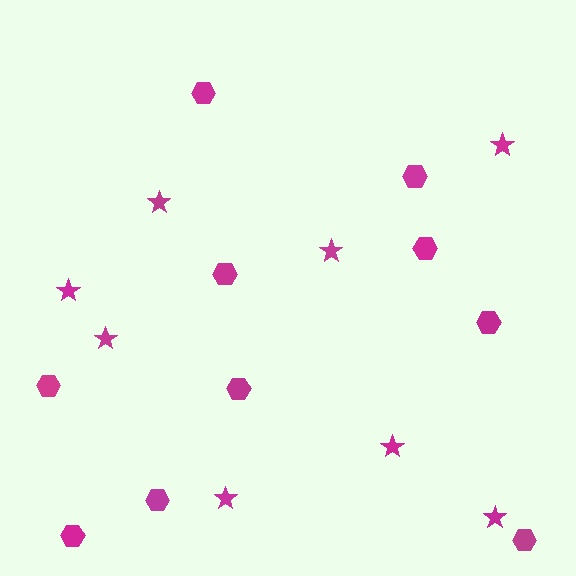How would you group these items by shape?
There are 2 groups: one group of hexagons (10) and one group of stars (8).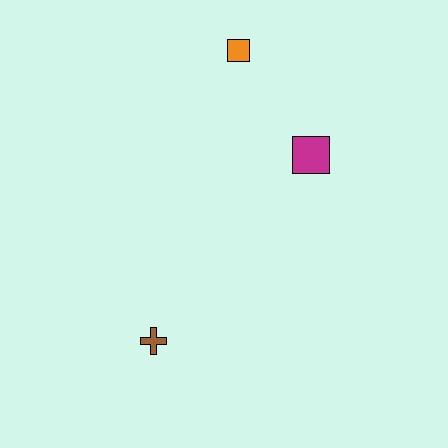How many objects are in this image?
There are 3 objects.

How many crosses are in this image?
There is 1 cross.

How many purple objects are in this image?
There are no purple objects.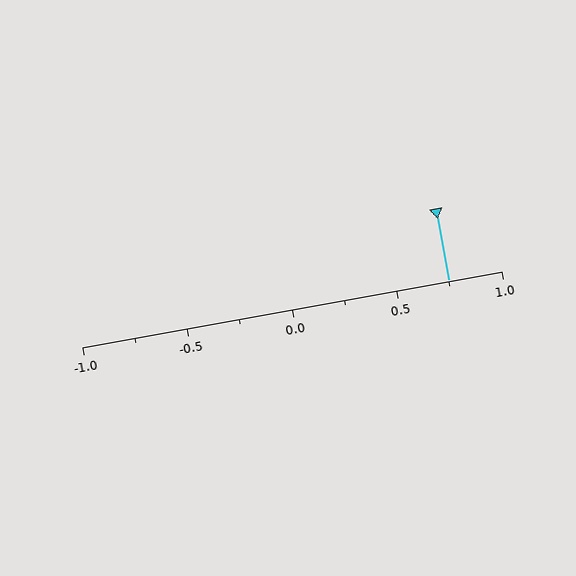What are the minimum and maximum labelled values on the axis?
The axis runs from -1.0 to 1.0.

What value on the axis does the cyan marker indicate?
The marker indicates approximately 0.75.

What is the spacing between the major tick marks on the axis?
The major ticks are spaced 0.5 apart.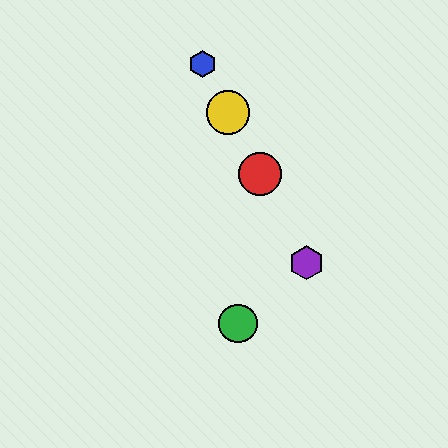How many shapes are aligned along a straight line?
4 shapes (the red circle, the blue hexagon, the yellow circle, the purple hexagon) are aligned along a straight line.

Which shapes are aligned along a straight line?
The red circle, the blue hexagon, the yellow circle, the purple hexagon are aligned along a straight line.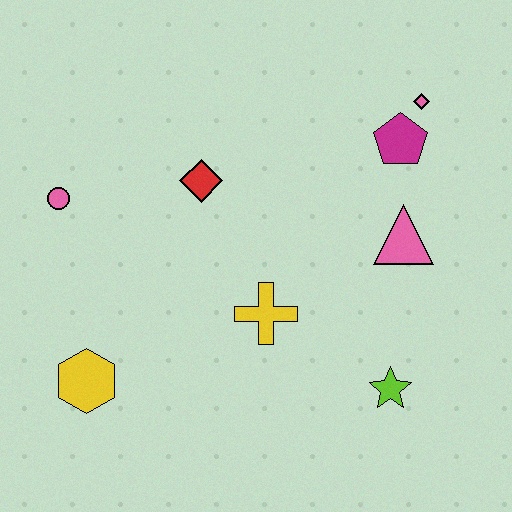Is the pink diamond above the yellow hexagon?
Yes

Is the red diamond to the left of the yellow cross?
Yes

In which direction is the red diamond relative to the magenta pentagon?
The red diamond is to the left of the magenta pentagon.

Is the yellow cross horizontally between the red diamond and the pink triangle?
Yes